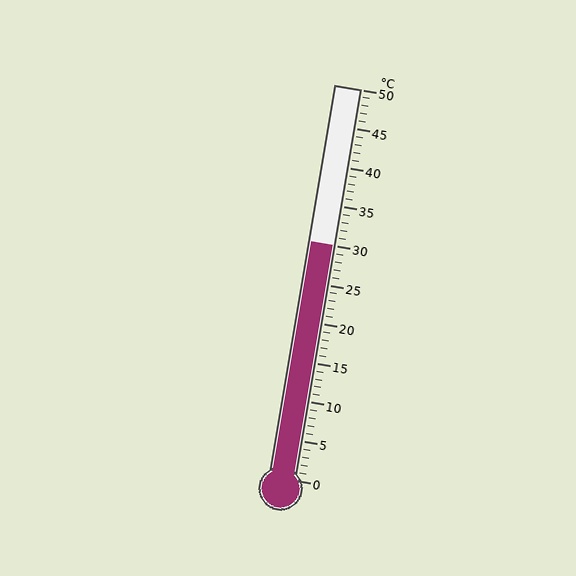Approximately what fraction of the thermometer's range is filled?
The thermometer is filled to approximately 60% of its range.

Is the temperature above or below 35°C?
The temperature is below 35°C.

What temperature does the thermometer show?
The thermometer shows approximately 30°C.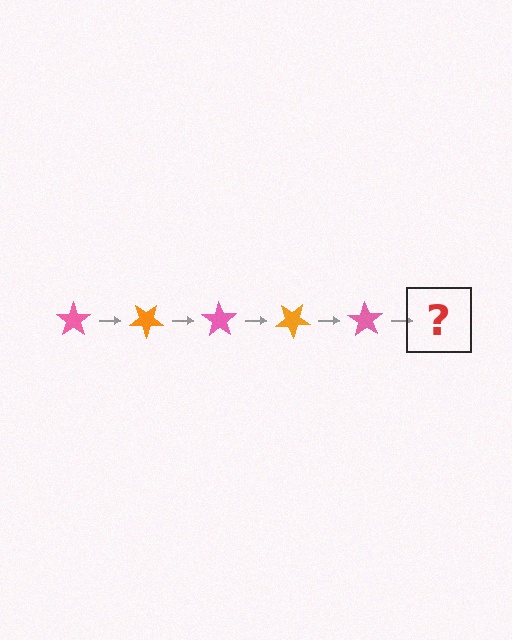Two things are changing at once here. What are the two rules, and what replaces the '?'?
The two rules are that it rotates 35 degrees each step and the color cycles through pink and orange. The '?' should be an orange star, rotated 175 degrees from the start.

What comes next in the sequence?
The next element should be an orange star, rotated 175 degrees from the start.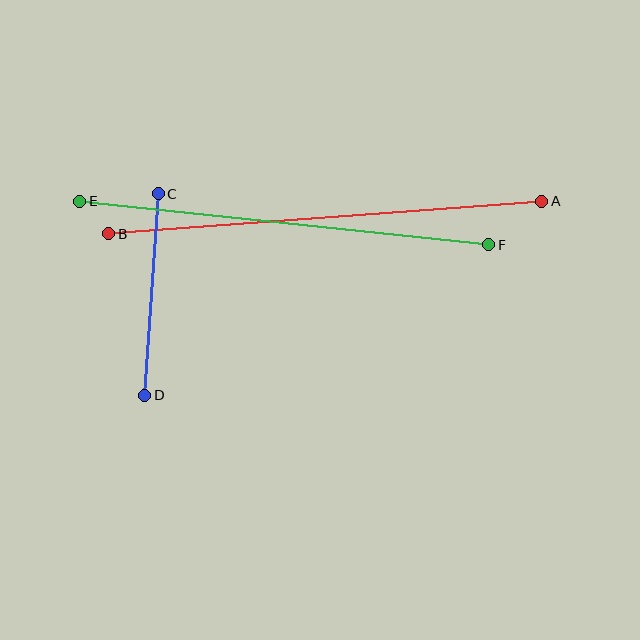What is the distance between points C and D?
The distance is approximately 202 pixels.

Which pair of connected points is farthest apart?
Points A and B are farthest apart.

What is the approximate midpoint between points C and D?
The midpoint is at approximately (152, 294) pixels.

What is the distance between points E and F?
The distance is approximately 411 pixels.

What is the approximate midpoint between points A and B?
The midpoint is at approximately (325, 218) pixels.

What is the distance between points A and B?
The distance is approximately 435 pixels.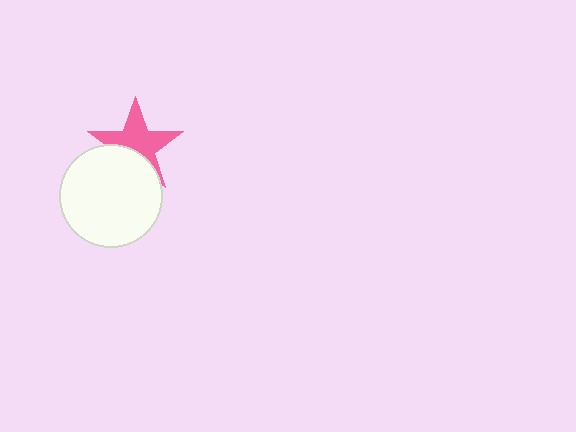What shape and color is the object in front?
The object in front is a white circle.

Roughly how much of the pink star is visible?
About half of it is visible (roughly 63%).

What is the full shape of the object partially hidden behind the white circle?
The partially hidden object is a pink star.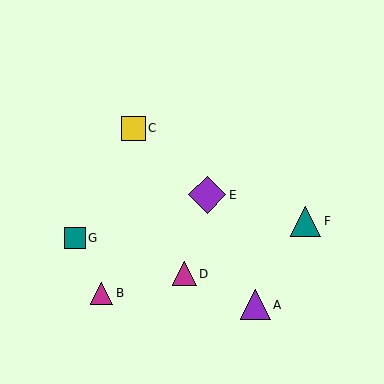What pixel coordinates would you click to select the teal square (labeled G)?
Click at (75, 238) to select the teal square G.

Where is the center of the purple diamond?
The center of the purple diamond is at (207, 195).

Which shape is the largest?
The purple diamond (labeled E) is the largest.